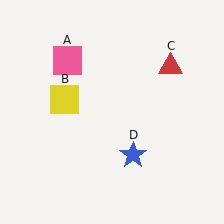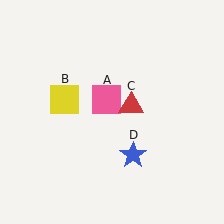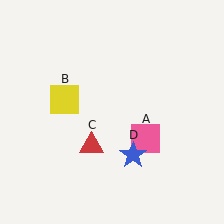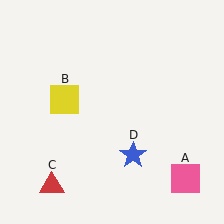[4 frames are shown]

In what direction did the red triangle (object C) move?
The red triangle (object C) moved down and to the left.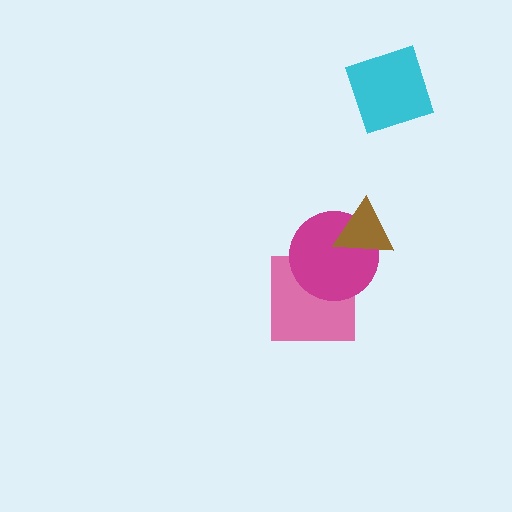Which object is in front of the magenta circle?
The brown triangle is in front of the magenta circle.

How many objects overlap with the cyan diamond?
0 objects overlap with the cyan diamond.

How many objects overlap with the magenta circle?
2 objects overlap with the magenta circle.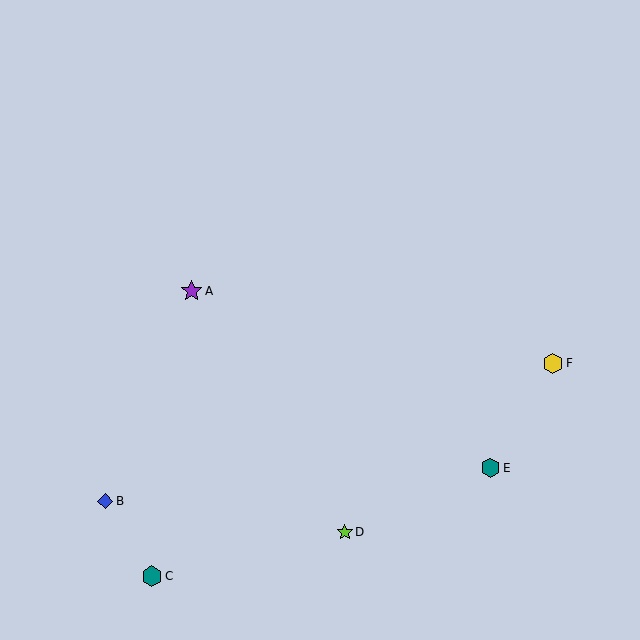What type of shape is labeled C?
Shape C is a teal hexagon.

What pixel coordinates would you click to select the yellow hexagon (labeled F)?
Click at (553, 363) to select the yellow hexagon F.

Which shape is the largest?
The purple star (labeled A) is the largest.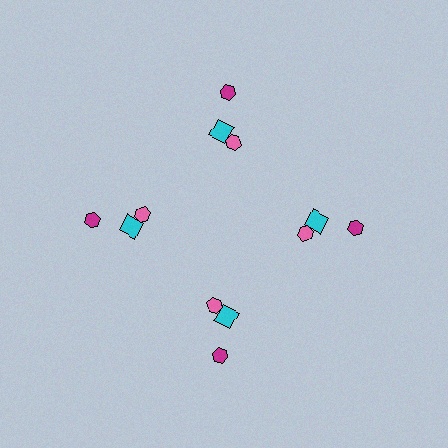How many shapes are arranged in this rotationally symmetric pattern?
There are 12 shapes, arranged in 4 groups of 3.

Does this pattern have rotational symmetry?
Yes, this pattern has 4-fold rotational symmetry. It looks the same after rotating 90 degrees around the center.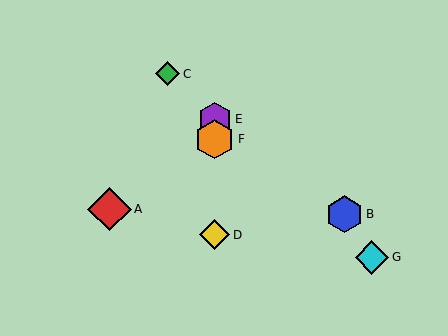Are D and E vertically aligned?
Yes, both are at x≈215.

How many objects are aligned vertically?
3 objects (D, E, F) are aligned vertically.